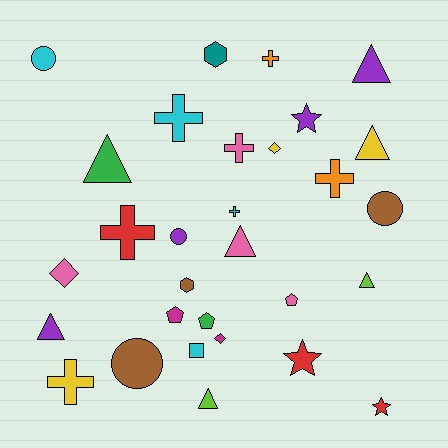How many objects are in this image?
There are 30 objects.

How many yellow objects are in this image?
There are 3 yellow objects.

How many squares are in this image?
There is 1 square.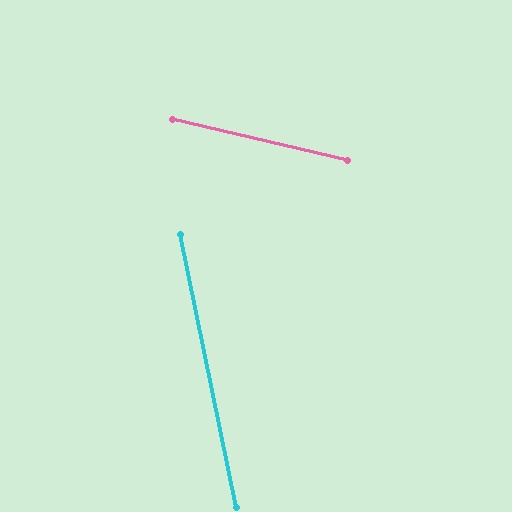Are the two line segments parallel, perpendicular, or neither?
Neither parallel nor perpendicular — they differ by about 65°.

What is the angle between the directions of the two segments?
Approximately 65 degrees.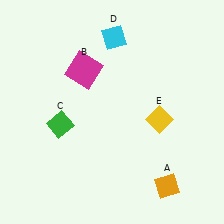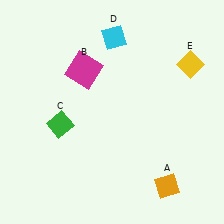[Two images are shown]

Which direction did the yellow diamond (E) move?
The yellow diamond (E) moved up.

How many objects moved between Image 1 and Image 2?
1 object moved between the two images.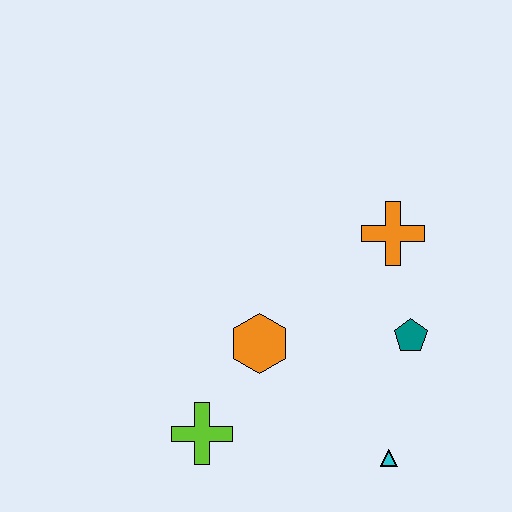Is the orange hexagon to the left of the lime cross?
No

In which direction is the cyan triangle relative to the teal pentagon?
The cyan triangle is below the teal pentagon.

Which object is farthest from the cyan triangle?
The orange cross is farthest from the cyan triangle.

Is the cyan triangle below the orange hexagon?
Yes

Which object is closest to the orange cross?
The teal pentagon is closest to the orange cross.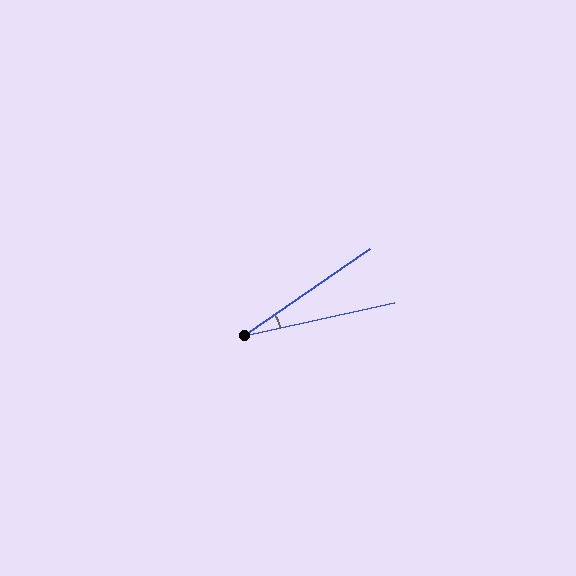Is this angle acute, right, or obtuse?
It is acute.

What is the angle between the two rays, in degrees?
Approximately 22 degrees.